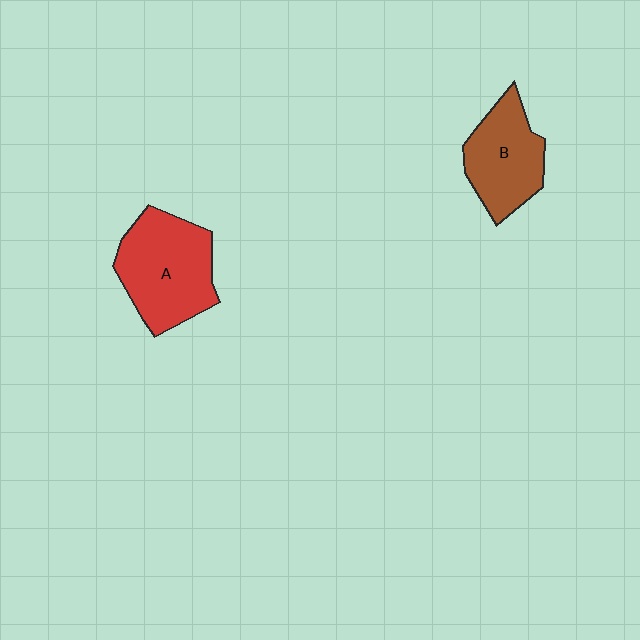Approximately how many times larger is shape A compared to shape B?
Approximately 1.3 times.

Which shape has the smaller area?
Shape B (brown).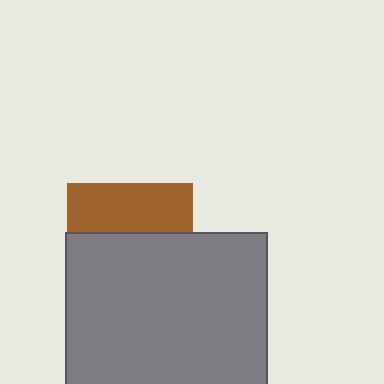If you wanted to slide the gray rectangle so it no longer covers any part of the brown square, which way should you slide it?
Slide it down — that is the most direct way to separate the two shapes.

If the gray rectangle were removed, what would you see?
You would see the complete brown square.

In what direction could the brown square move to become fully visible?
The brown square could move up. That would shift it out from behind the gray rectangle entirely.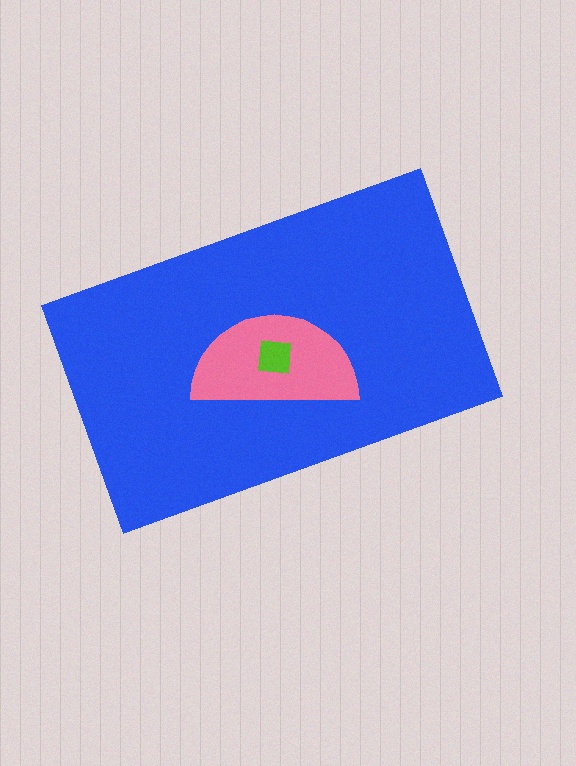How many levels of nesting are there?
3.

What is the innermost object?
The lime square.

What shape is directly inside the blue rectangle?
The pink semicircle.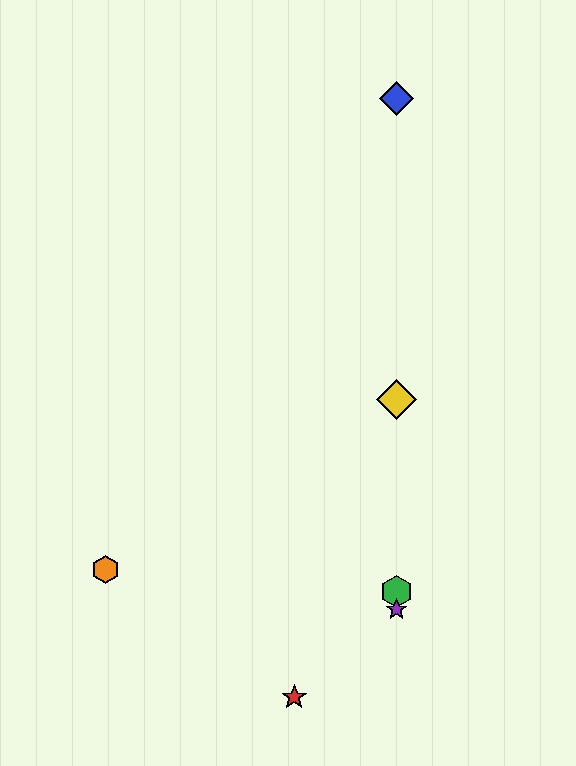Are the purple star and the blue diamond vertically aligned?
Yes, both are at x≈396.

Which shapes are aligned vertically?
The blue diamond, the green hexagon, the yellow diamond, the purple star are aligned vertically.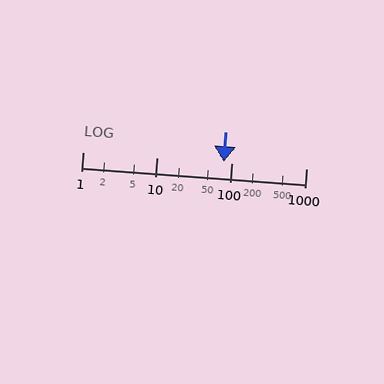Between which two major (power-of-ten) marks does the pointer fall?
The pointer is between 10 and 100.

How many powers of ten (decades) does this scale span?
The scale spans 3 decades, from 1 to 1000.